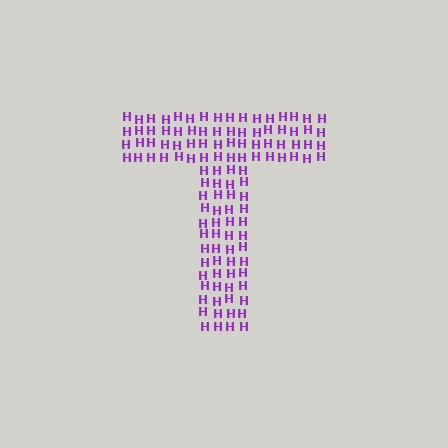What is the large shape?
The large shape is the letter T.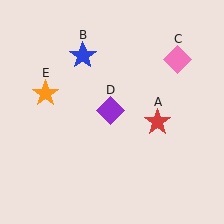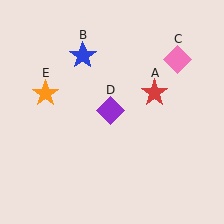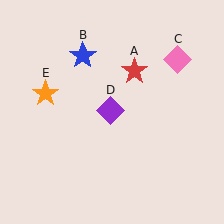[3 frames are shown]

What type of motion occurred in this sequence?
The red star (object A) rotated counterclockwise around the center of the scene.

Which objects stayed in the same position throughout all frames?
Blue star (object B) and pink diamond (object C) and purple diamond (object D) and orange star (object E) remained stationary.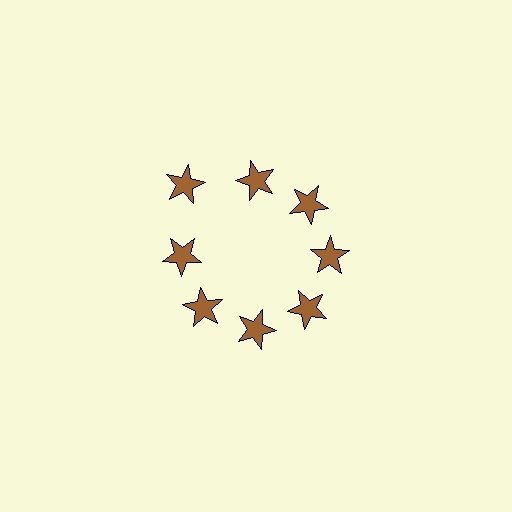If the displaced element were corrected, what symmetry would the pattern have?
It would have 8-fold rotational symmetry — the pattern would map onto itself every 45 degrees.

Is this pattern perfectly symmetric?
No. The 8 brown stars are arranged in a ring, but one element near the 10 o'clock position is pushed outward from the center, breaking the 8-fold rotational symmetry.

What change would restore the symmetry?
The symmetry would be restored by moving it inward, back onto the ring so that all 8 stars sit at equal angles and equal distance from the center.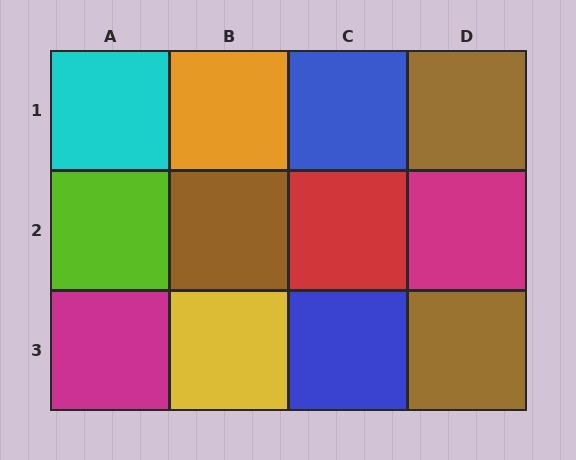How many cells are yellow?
1 cell is yellow.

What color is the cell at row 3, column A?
Magenta.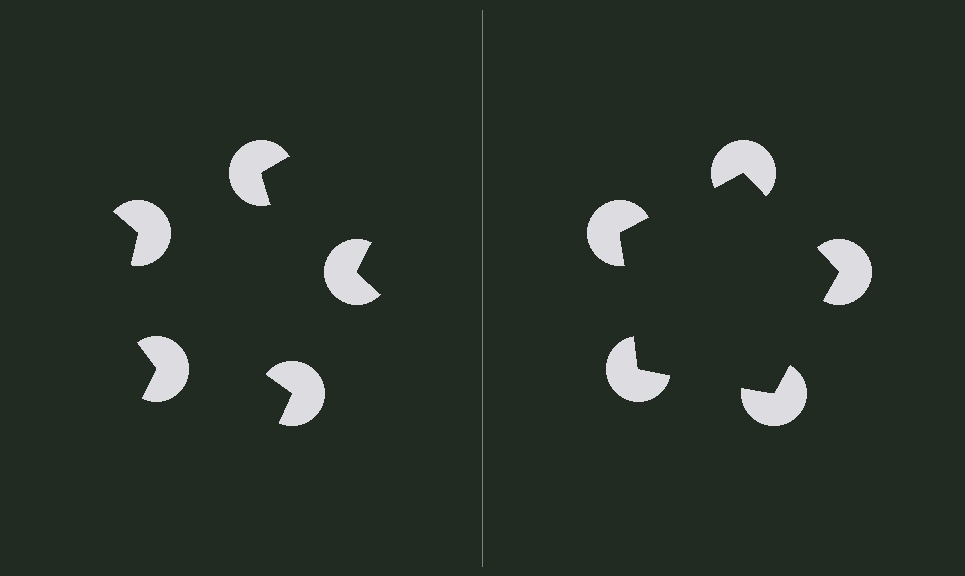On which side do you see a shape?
An illusory pentagon appears on the right side. On the left side the wedge cuts are rotated, so no coherent shape forms.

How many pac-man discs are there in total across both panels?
10 — 5 on each side.